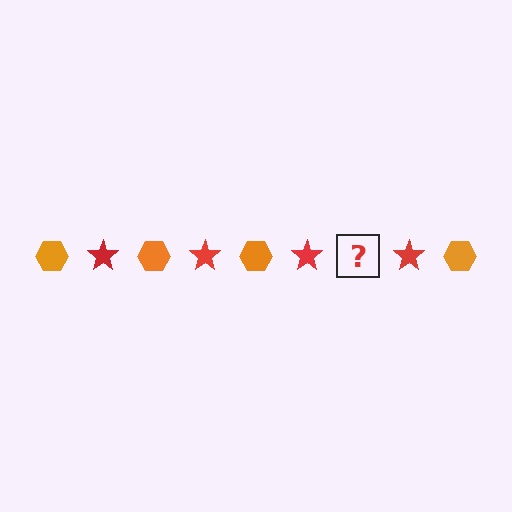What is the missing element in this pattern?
The missing element is an orange hexagon.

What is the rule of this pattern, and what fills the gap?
The rule is that the pattern alternates between orange hexagon and red star. The gap should be filled with an orange hexagon.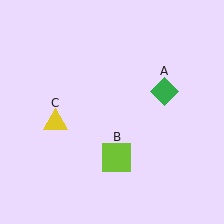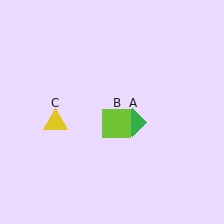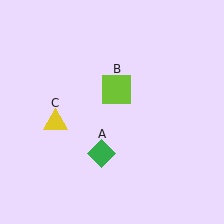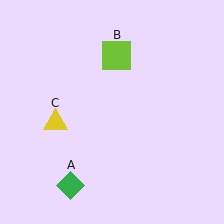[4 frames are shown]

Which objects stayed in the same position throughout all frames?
Yellow triangle (object C) remained stationary.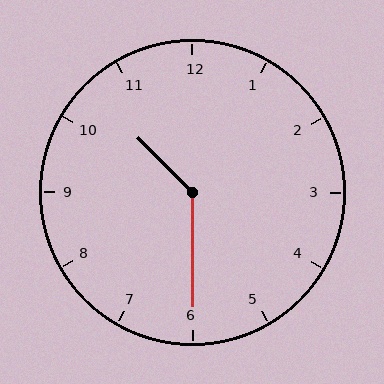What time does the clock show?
10:30.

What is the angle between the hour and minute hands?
Approximately 135 degrees.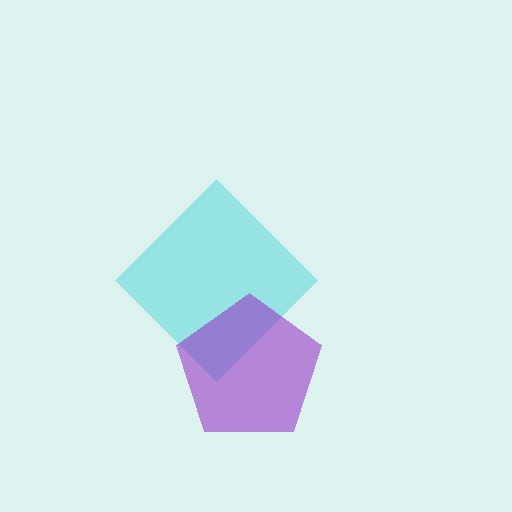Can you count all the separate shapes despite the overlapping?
Yes, there are 2 separate shapes.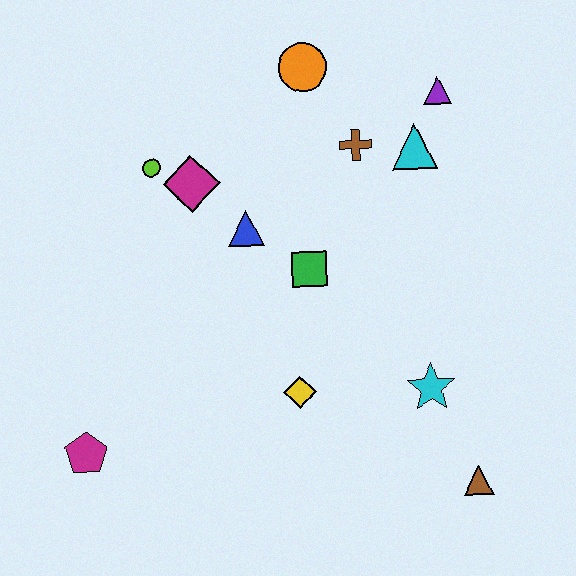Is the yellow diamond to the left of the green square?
Yes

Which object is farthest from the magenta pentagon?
The purple triangle is farthest from the magenta pentagon.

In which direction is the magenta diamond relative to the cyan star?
The magenta diamond is to the left of the cyan star.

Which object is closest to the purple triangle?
The cyan triangle is closest to the purple triangle.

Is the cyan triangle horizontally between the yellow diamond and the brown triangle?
Yes